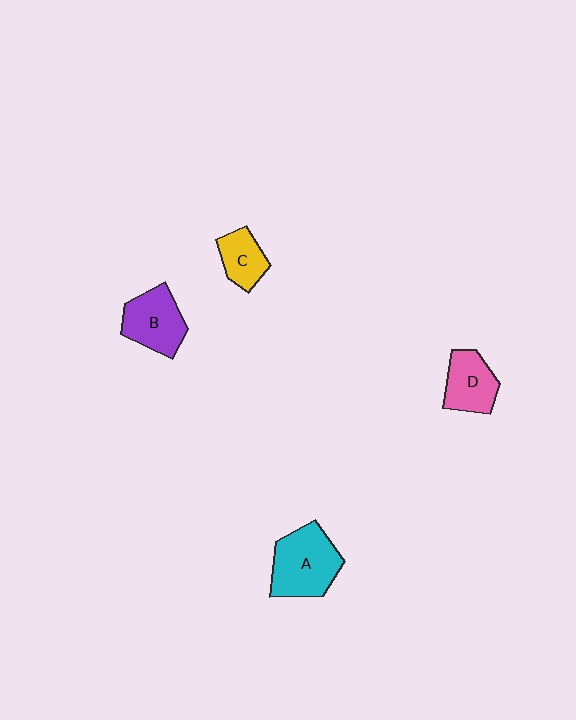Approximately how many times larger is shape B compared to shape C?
Approximately 1.5 times.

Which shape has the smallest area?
Shape C (yellow).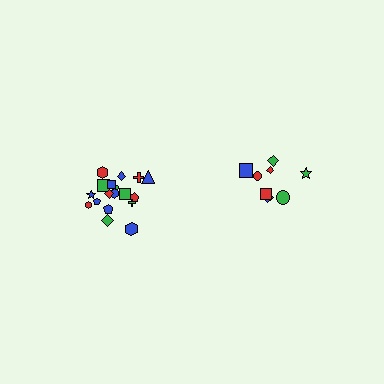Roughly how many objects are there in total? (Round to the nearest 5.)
Roughly 25 objects in total.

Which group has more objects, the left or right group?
The left group.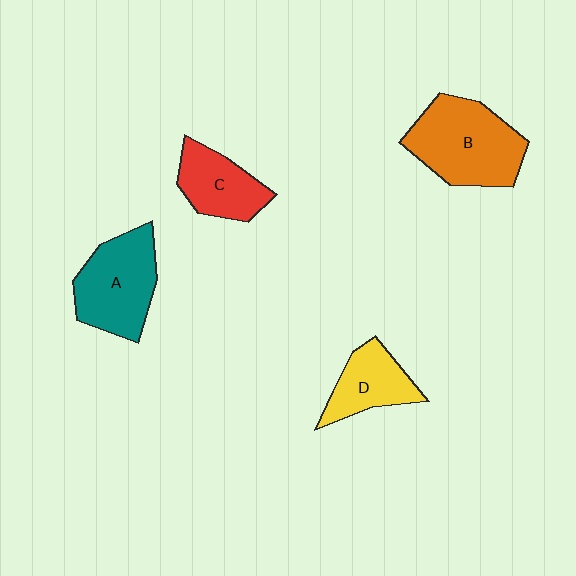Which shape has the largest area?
Shape B (orange).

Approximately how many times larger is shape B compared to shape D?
Approximately 1.7 times.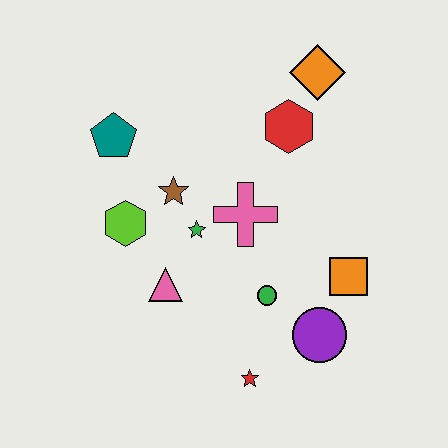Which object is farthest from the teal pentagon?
The purple circle is farthest from the teal pentagon.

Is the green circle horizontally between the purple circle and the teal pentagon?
Yes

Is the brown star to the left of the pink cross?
Yes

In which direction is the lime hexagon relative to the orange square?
The lime hexagon is to the left of the orange square.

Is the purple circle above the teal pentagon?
No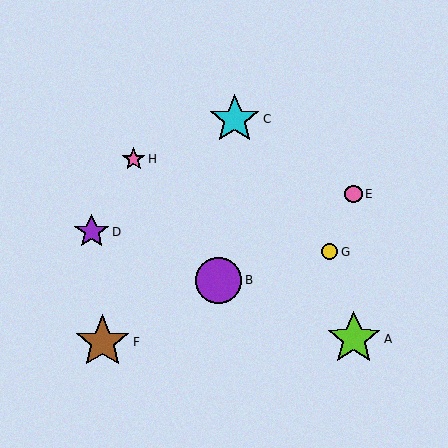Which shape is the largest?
The brown star (labeled F) is the largest.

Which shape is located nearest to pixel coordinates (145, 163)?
The pink star (labeled H) at (134, 159) is nearest to that location.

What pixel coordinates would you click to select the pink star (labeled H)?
Click at (134, 159) to select the pink star H.